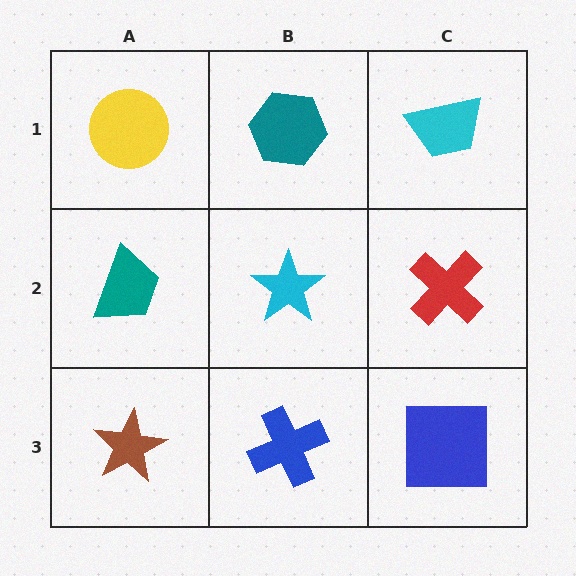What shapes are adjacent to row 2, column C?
A cyan trapezoid (row 1, column C), a blue square (row 3, column C), a cyan star (row 2, column B).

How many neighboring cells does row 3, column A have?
2.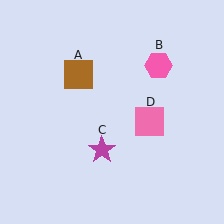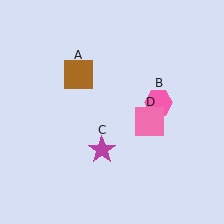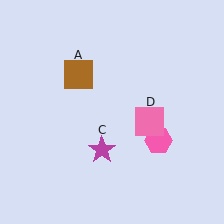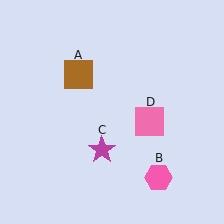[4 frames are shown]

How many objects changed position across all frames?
1 object changed position: pink hexagon (object B).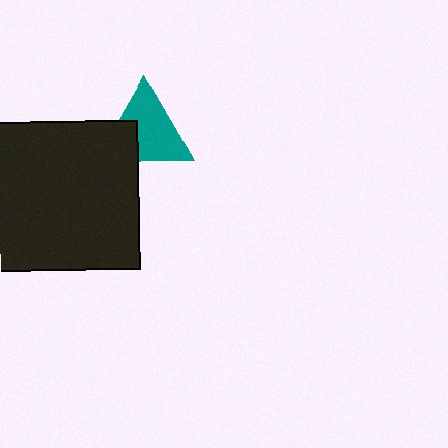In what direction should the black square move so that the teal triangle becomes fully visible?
The black square should move toward the lower-left. That is the shortest direction to clear the overlap and leave the teal triangle fully visible.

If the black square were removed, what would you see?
You would see the complete teal triangle.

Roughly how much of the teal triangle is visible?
Most of it is visible (roughly 70%).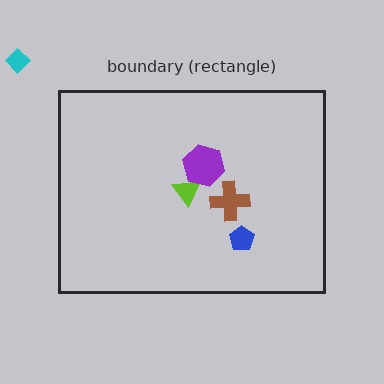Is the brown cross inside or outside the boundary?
Inside.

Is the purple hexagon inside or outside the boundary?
Inside.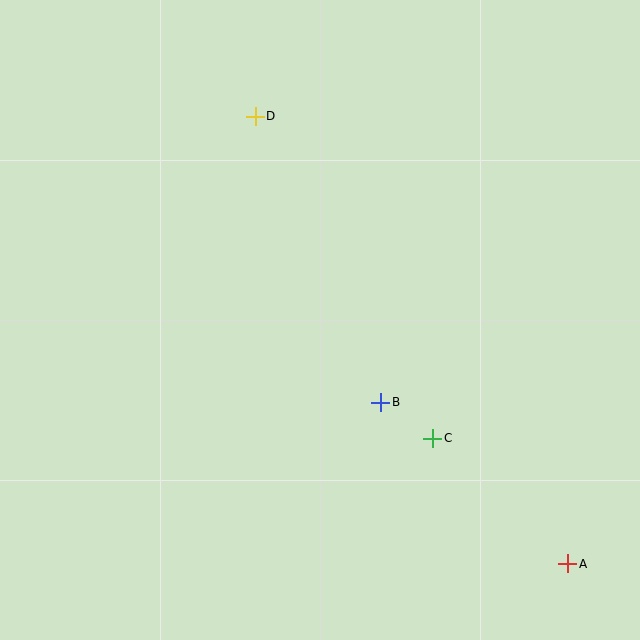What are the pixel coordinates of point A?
Point A is at (568, 564).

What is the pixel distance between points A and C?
The distance between A and C is 185 pixels.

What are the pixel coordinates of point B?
Point B is at (381, 402).